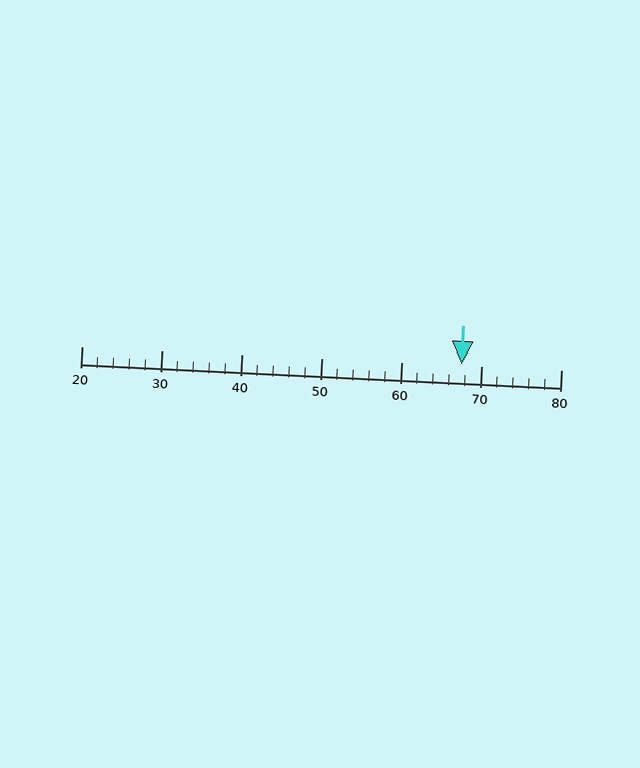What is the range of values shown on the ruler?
The ruler shows values from 20 to 80.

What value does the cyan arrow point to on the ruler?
The cyan arrow points to approximately 68.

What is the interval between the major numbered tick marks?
The major tick marks are spaced 10 units apart.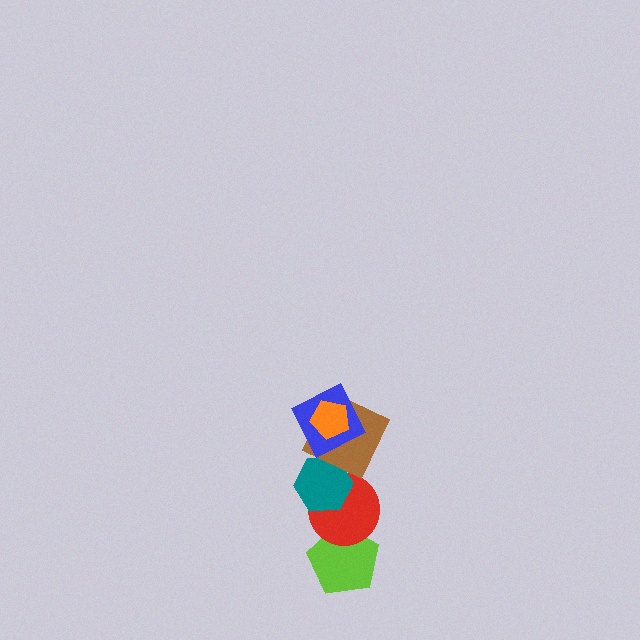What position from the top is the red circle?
The red circle is 5th from the top.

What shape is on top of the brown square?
The blue square is on top of the brown square.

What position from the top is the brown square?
The brown square is 3rd from the top.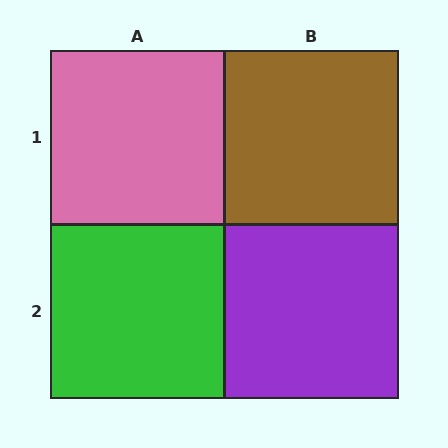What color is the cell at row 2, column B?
Purple.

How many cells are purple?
1 cell is purple.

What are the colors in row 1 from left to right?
Pink, brown.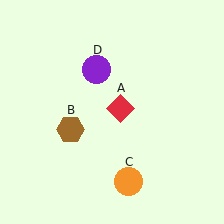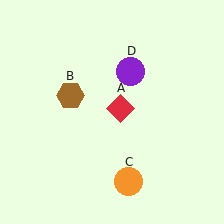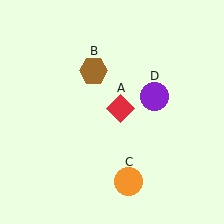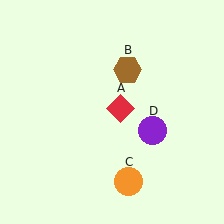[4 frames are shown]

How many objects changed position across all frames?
2 objects changed position: brown hexagon (object B), purple circle (object D).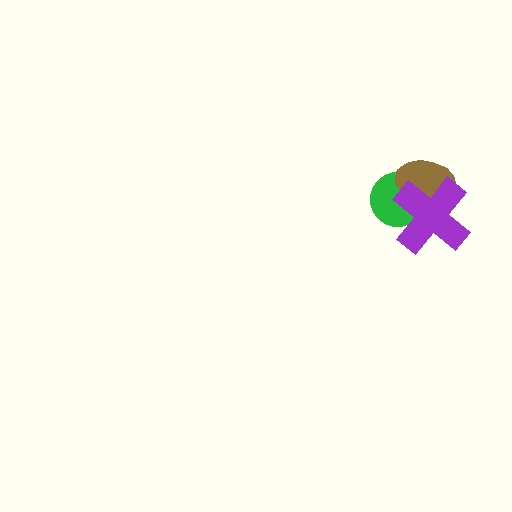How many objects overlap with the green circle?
2 objects overlap with the green circle.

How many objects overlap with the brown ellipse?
2 objects overlap with the brown ellipse.